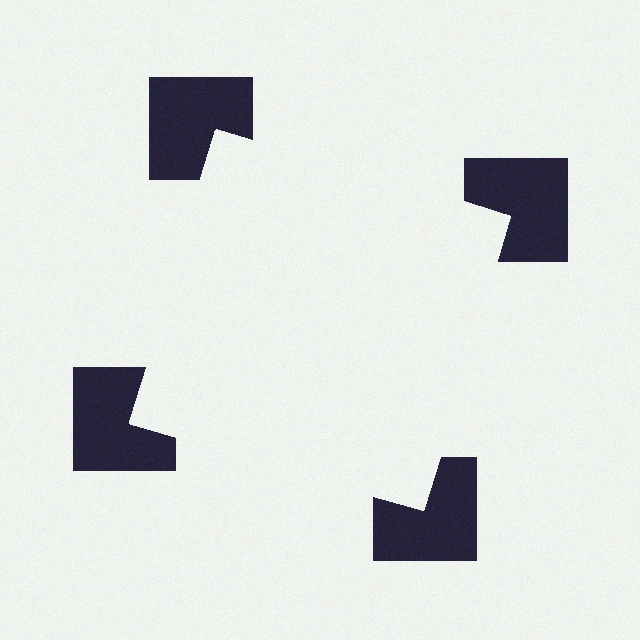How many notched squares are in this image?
There are 4 — one at each vertex of the illusory square.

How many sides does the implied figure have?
4 sides.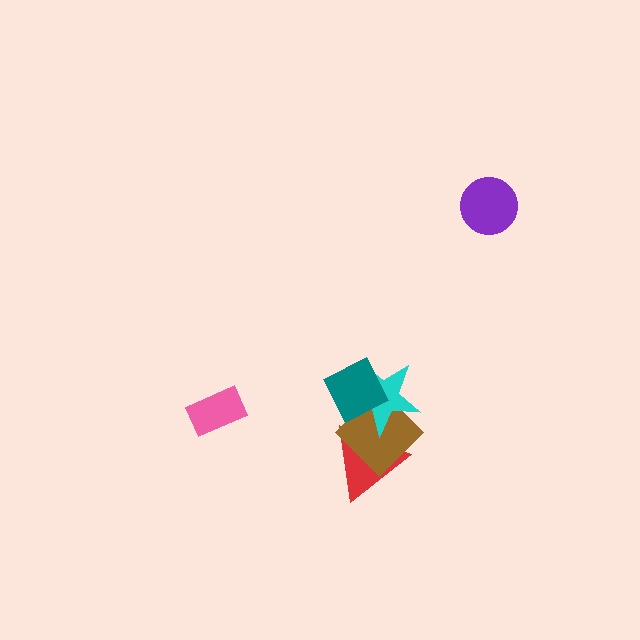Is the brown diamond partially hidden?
Yes, it is partially covered by another shape.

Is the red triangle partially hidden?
Yes, it is partially covered by another shape.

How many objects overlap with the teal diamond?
2 objects overlap with the teal diamond.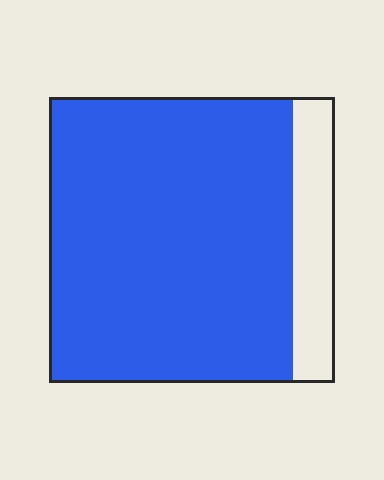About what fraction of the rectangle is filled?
About five sixths (5/6).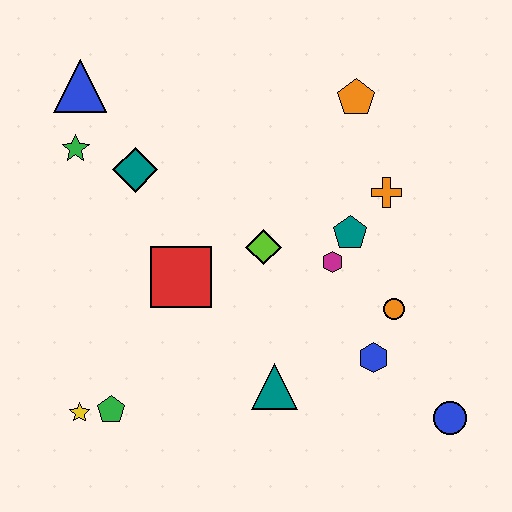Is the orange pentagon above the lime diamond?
Yes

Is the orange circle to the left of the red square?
No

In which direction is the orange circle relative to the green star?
The orange circle is to the right of the green star.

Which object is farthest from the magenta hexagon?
The blue triangle is farthest from the magenta hexagon.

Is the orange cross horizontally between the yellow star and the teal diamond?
No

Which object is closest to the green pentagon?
The yellow star is closest to the green pentagon.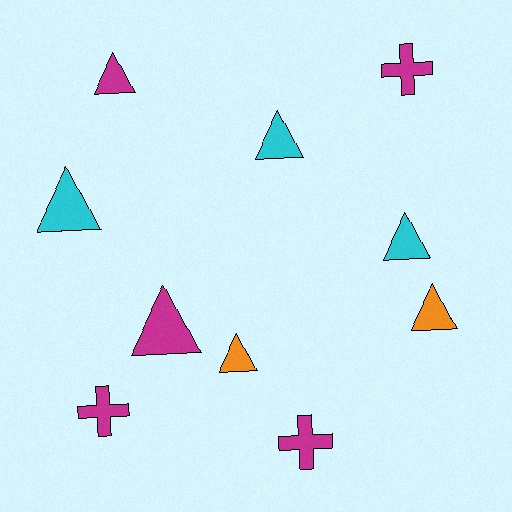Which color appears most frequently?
Magenta, with 5 objects.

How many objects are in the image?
There are 10 objects.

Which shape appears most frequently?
Triangle, with 7 objects.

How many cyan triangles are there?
There are 3 cyan triangles.